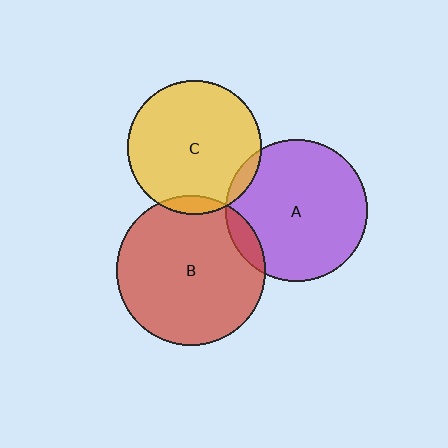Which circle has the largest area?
Circle B (red).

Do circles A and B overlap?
Yes.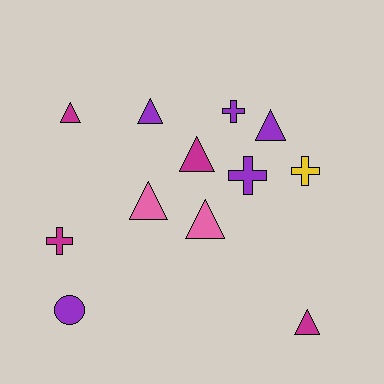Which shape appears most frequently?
Triangle, with 7 objects.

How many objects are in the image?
There are 12 objects.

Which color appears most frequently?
Purple, with 5 objects.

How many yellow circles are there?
There are no yellow circles.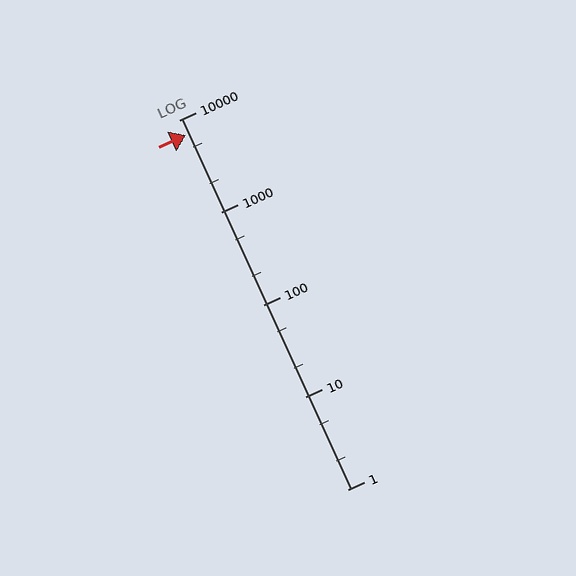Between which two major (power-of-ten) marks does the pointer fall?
The pointer is between 1000 and 10000.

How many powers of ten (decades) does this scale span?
The scale spans 4 decades, from 1 to 10000.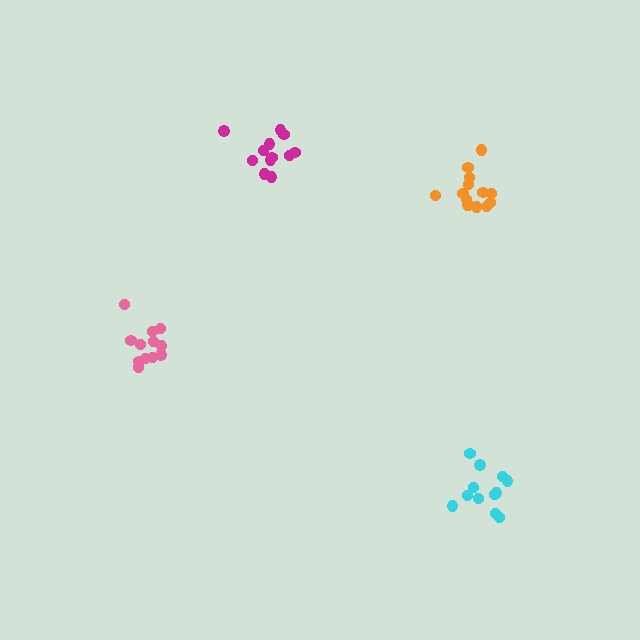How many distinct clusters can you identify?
There are 4 distinct clusters.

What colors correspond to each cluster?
The clusters are colored: pink, magenta, orange, cyan.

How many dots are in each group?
Group 1: 12 dots, Group 2: 12 dots, Group 3: 14 dots, Group 4: 12 dots (50 total).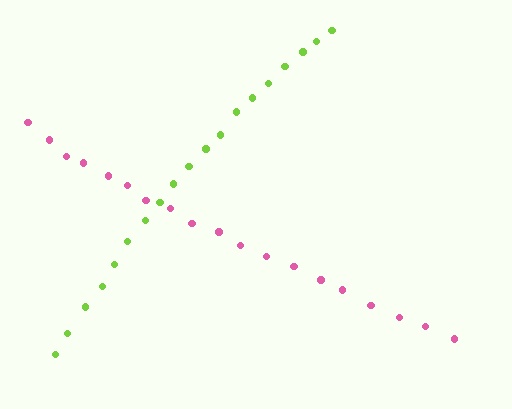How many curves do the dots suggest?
There are 2 distinct paths.